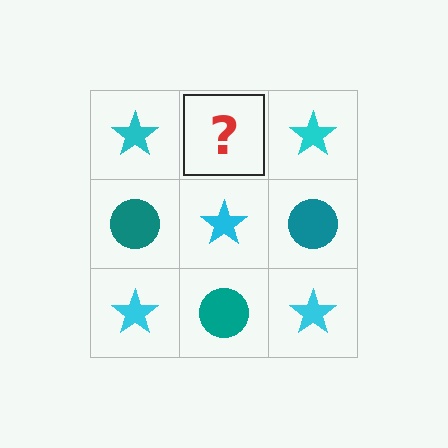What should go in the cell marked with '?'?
The missing cell should contain a teal circle.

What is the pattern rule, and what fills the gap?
The rule is that it alternates cyan star and teal circle in a checkerboard pattern. The gap should be filled with a teal circle.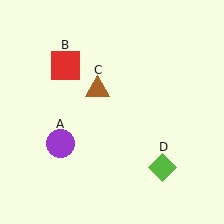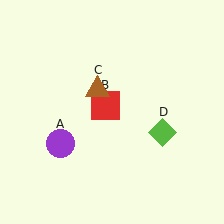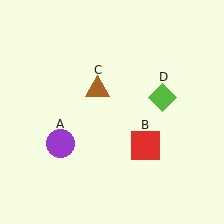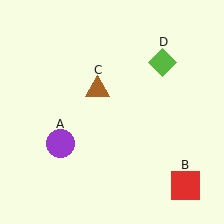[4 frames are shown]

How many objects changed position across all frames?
2 objects changed position: red square (object B), lime diamond (object D).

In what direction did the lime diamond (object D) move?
The lime diamond (object D) moved up.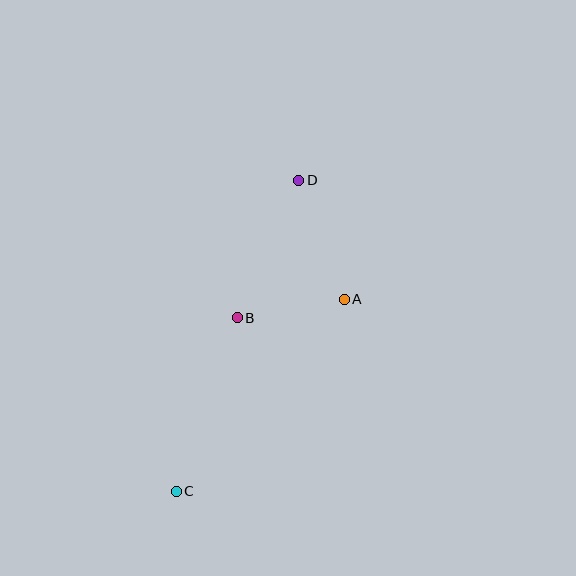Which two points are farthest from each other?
Points C and D are farthest from each other.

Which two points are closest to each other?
Points A and B are closest to each other.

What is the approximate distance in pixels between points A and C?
The distance between A and C is approximately 256 pixels.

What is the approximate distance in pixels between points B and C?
The distance between B and C is approximately 184 pixels.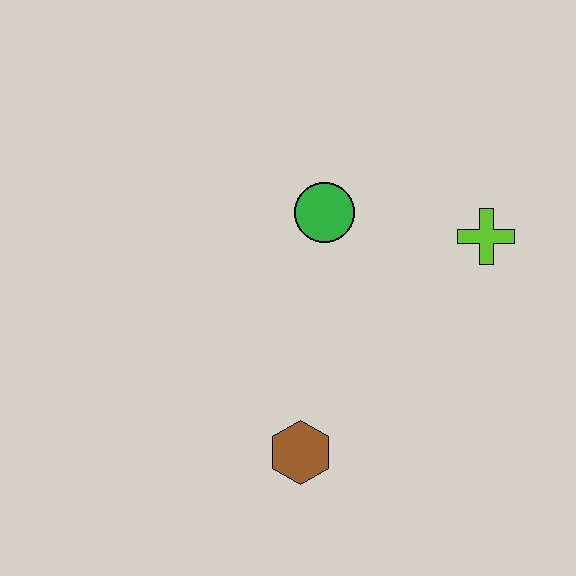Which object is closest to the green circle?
The lime cross is closest to the green circle.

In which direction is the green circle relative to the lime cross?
The green circle is to the left of the lime cross.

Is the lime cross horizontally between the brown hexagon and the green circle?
No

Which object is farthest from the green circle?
The brown hexagon is farthest from the green circle.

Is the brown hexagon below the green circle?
Yes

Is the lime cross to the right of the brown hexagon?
Yes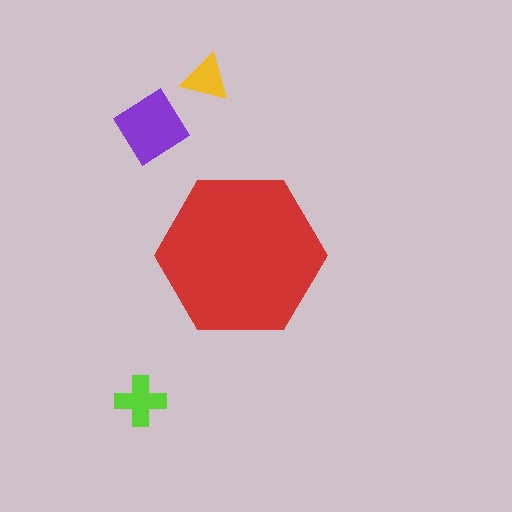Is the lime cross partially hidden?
No, the lime cross is fully visible.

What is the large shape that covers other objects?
A red hexagon.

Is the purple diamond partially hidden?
No, the purple diamond is fully visible.